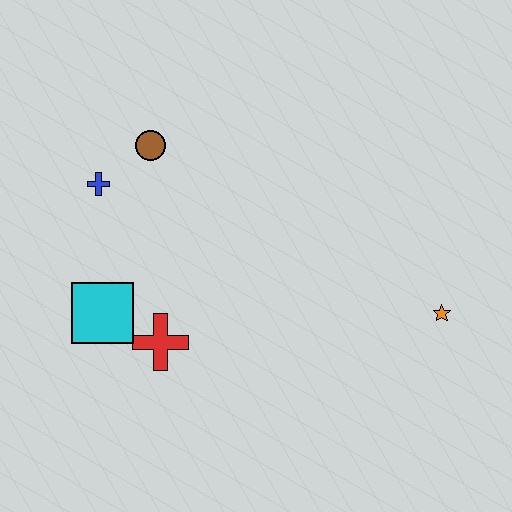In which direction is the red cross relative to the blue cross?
The red cross is below the blue cross.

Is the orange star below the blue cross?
Yes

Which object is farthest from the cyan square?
The orange star is farthest from the cyan square.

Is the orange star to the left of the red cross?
No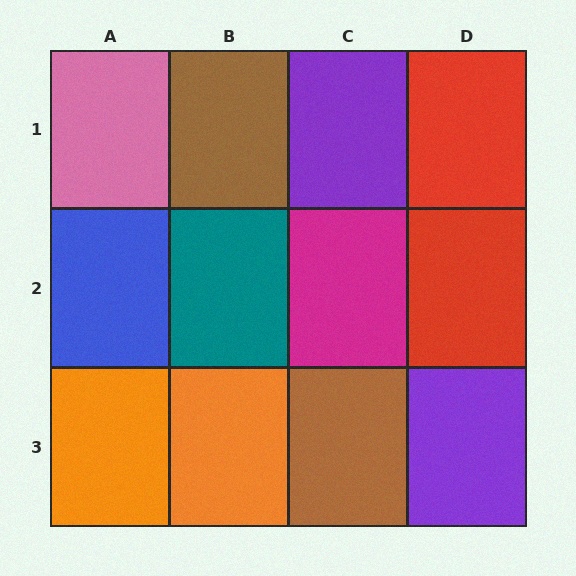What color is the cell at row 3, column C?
Brown.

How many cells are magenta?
1 cell is magenta.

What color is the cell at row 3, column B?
Orange.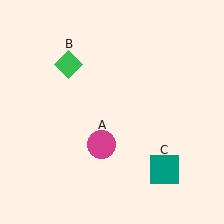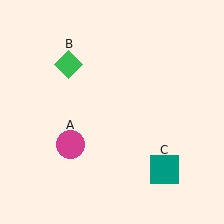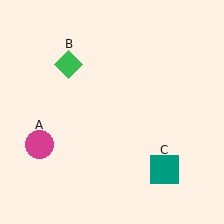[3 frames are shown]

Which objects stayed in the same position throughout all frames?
Green diamond (object B) and teal square (object C) remained stationary.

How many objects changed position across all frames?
1 object changed position: magenta circle (object A).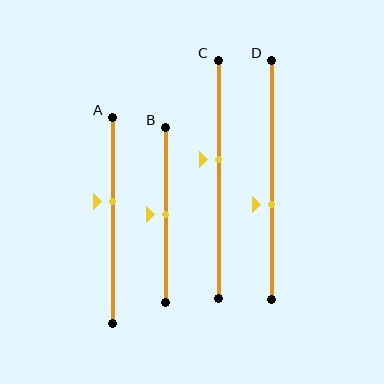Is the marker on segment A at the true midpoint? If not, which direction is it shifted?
No, the marker on segment A is shifted upward by about 9% of the segment length.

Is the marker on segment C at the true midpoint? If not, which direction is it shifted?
No, the marker on segment C is shifted upward by about 8% of the segment length.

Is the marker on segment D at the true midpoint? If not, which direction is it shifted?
No, the marker on segment D is shifted downward by about 10% of the segment length.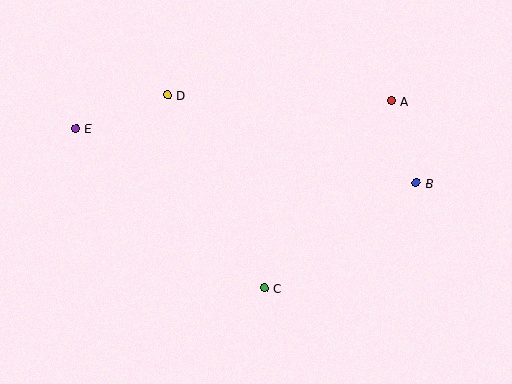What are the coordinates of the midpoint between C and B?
The midpoint between C and B is at (340, 236).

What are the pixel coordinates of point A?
Point A is at (391, 101).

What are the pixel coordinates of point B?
Point B is at (416, 183).